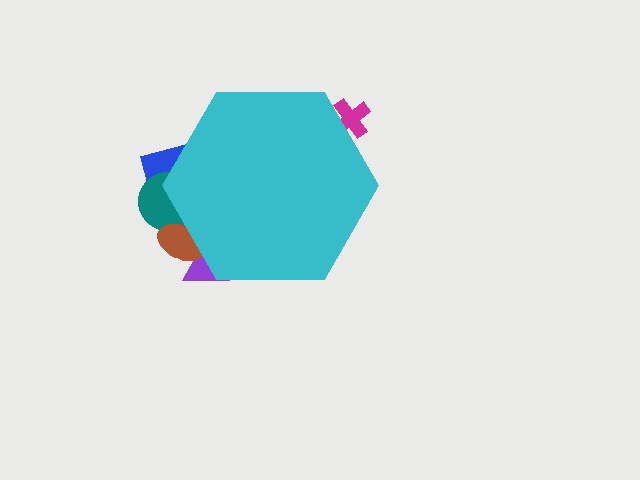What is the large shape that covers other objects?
A cyan hexagon.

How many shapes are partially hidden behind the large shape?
5 shapes are partially hidden.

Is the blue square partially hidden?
Yes, the blue square is partially hidden behind the cyan hexagon.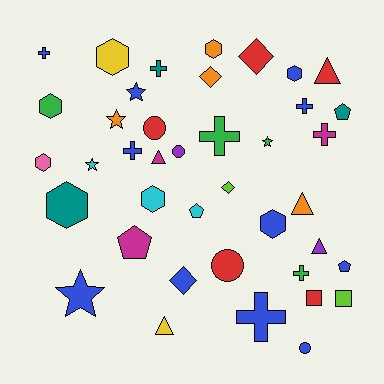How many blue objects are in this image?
There are 11 blue objects.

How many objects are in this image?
There are 40 objects.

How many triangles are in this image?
There are 5 triangles.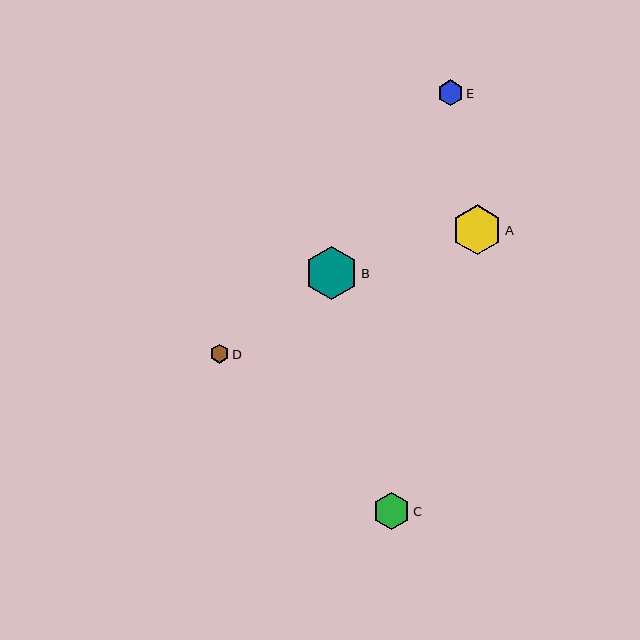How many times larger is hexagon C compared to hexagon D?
Hexagon C is approximately 2.0 times the size of hexagon D.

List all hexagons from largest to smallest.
From largest to smallest: B, A, C, E, D.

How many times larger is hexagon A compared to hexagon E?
Hexagon A is approximately 1.9 times the size of hexagon E.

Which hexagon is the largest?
Hexagon B is the largest with a size of approximately 54 pixels.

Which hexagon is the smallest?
Hexagon D is the smallest with a size of approximately 19 pixels.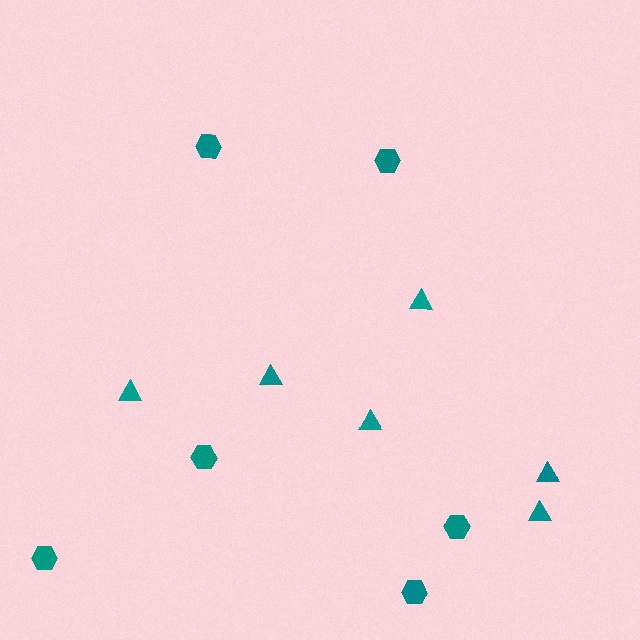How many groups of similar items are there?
There are 2 groups: one group of hexagons (6) and one group of triangles (6).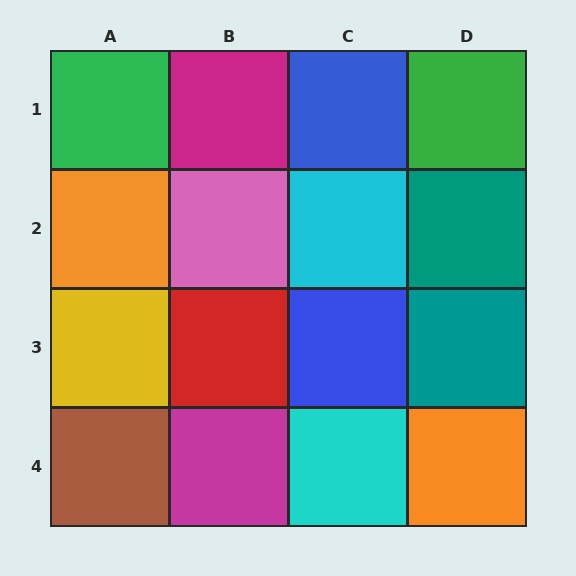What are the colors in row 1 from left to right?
Green, magenta, blue, green.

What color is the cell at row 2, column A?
Orange.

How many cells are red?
1 cell is red.